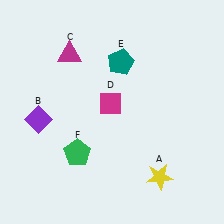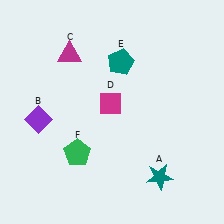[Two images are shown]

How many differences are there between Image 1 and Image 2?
There is 1 difference between the two images.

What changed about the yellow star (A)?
In Image 1, A is yellow. In Image 2, it changed to teal.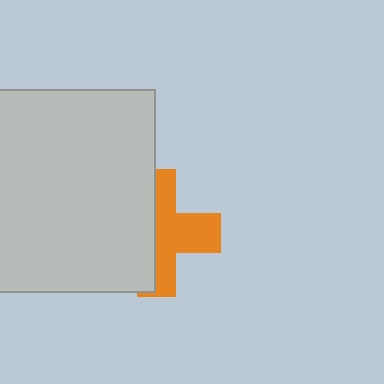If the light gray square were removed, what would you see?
You would see the complete orange cross.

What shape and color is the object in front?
The object in front is a light gray square.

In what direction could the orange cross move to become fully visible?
The orange cross could move right. That would shift it out from behind the light gray square entirely.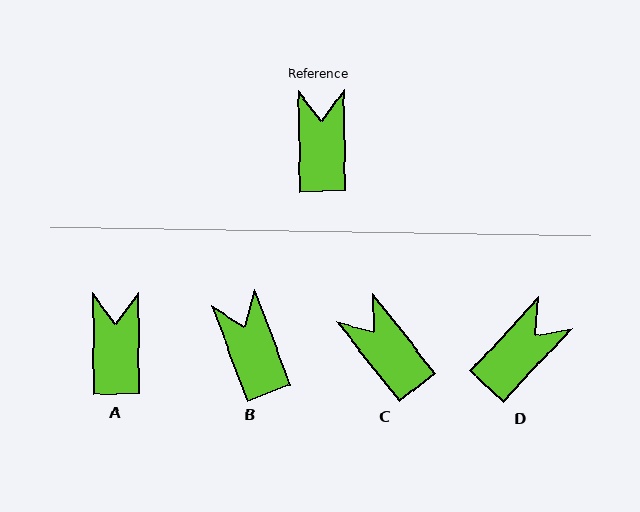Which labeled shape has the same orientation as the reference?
A.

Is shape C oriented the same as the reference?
No, it is off by about 38 degrees.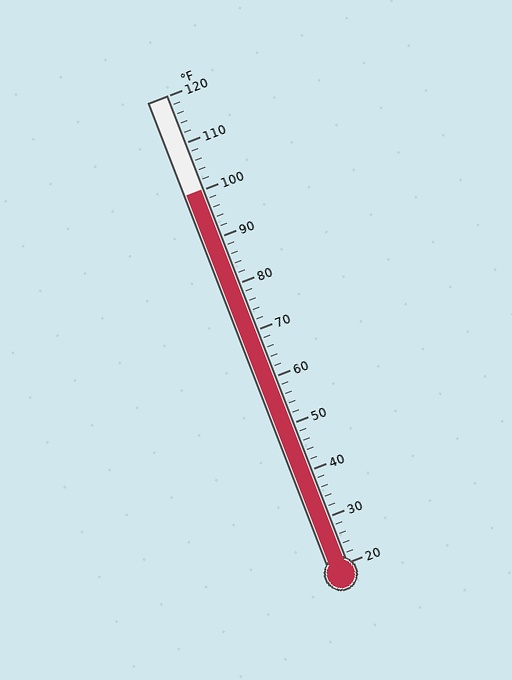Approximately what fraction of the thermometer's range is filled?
The thermometer is filled to approximately 80% of its range.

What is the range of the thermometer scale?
The thermometer scale ranges from 20°F to 120°F.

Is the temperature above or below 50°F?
The temperature is above 50°F.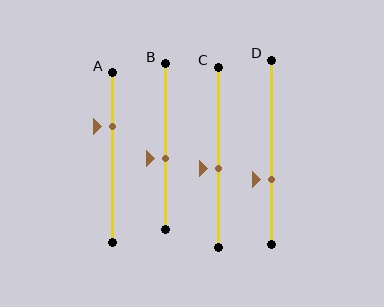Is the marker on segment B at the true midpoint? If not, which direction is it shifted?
No, the marker on segment B is shifted downward by about 7% of the segment length.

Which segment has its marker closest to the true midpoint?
Segment C has its marker closest to the true midpoint.